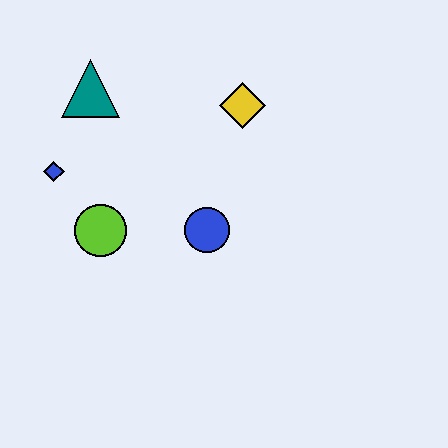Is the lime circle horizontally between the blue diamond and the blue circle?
Yes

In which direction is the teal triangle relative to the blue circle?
The teal triangle is above the blue circle.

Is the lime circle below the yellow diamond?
Yes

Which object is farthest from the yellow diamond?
The blue diamond is farthest from the yellow diamond.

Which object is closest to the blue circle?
The lime circle is closest to the blue circle.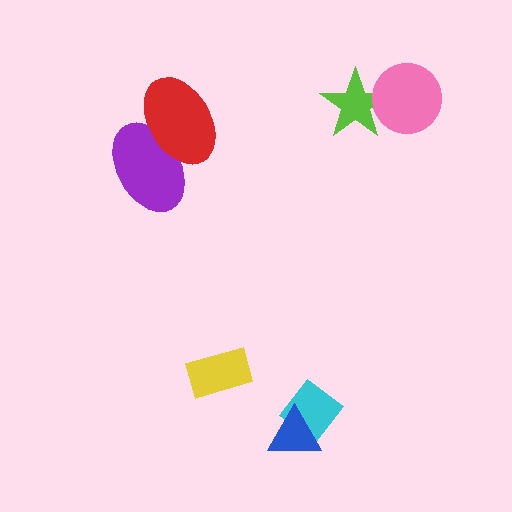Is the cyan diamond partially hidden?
Yes, it is partially covered by another shape.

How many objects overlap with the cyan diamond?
1 object overlaps with the cyan diamond.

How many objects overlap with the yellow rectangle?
0 objects overlap with the yellow rectangle.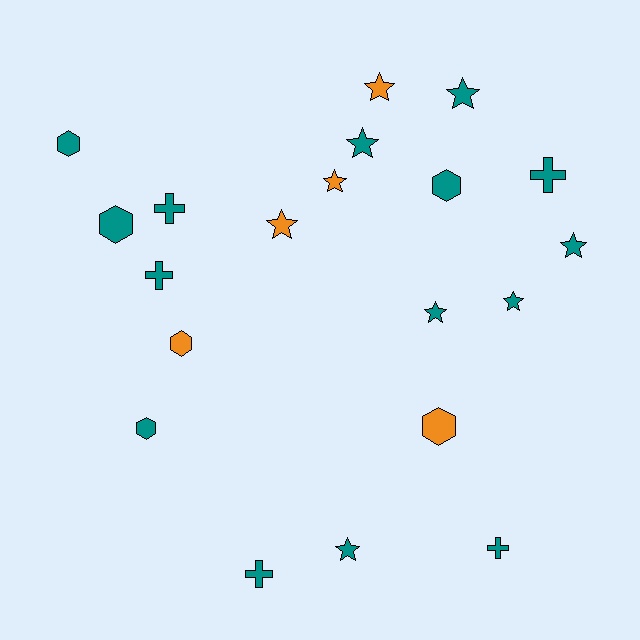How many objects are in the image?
There are 20 objects.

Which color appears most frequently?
Teal, with 15 objects.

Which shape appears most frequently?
Star, with 9 objects.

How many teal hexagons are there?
There are 4 teal hexagons.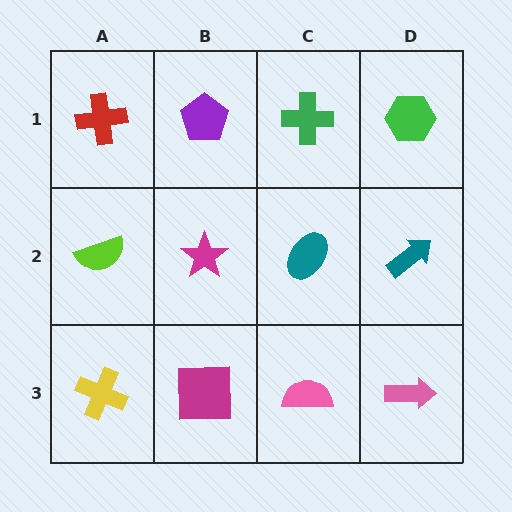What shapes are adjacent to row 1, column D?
A teal arrow (row 2, column D), a green cross (row 1, column C).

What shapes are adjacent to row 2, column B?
A purple pentagon (row 1, column B), a magenta square (row 3, column B), a lime semicircle (row 2, column A), a teal ellipse (row 2, column C).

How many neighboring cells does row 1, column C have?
3.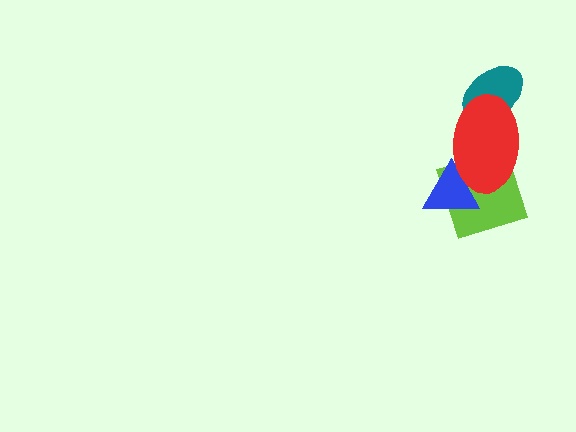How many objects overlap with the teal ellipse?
1 object overlaps with the teal ellipse.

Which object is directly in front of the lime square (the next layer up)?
The blue triangle is directly in front of the lime square.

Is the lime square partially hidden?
Yes, it is partially covered by another shape.